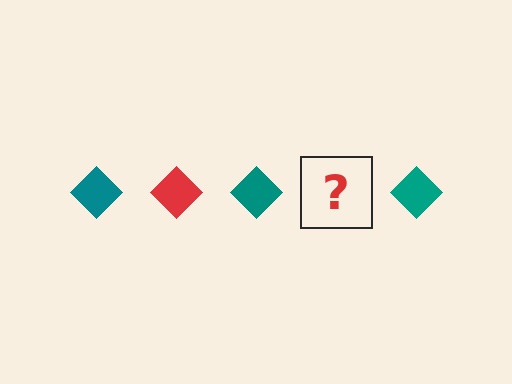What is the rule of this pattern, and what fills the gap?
The rule is that the pattern cycles through teal, red diamonds. The gap should be filled with a red diamond.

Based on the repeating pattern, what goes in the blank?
The blank should be a red diamond.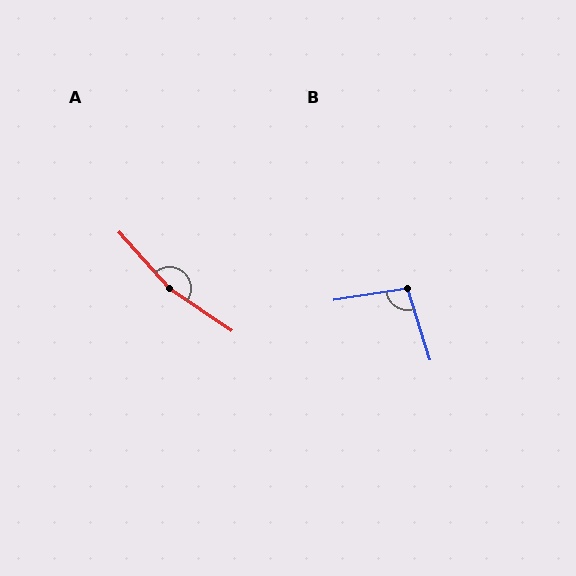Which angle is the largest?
A, at approximately 167 degrees.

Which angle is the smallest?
B, at approximately 99 degrees.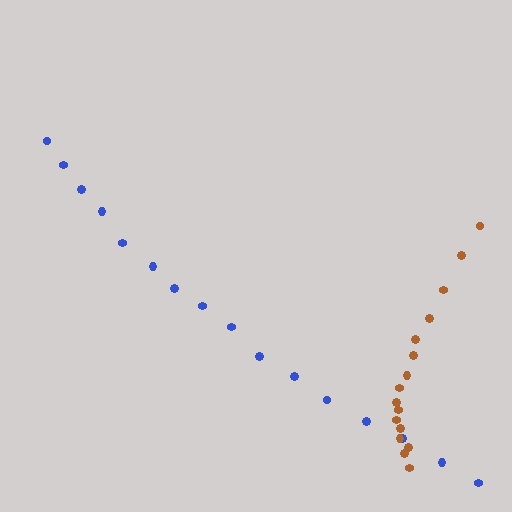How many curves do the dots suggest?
There are 2 distinct paths.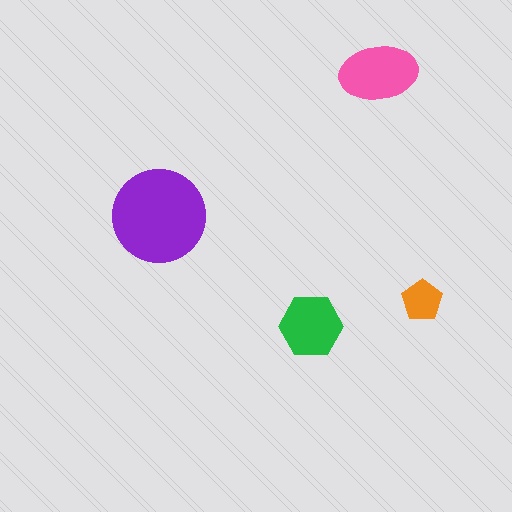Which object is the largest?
The purple circle.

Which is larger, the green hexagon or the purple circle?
The purple circle.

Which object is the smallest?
The orange pentagon.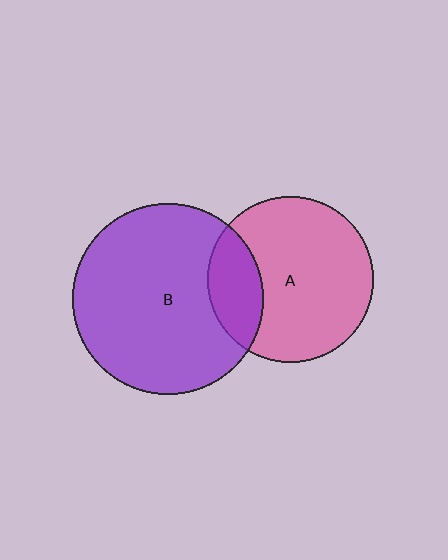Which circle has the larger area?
Circle B (purple).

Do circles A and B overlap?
Yes.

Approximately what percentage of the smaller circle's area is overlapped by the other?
Approximately 20%.